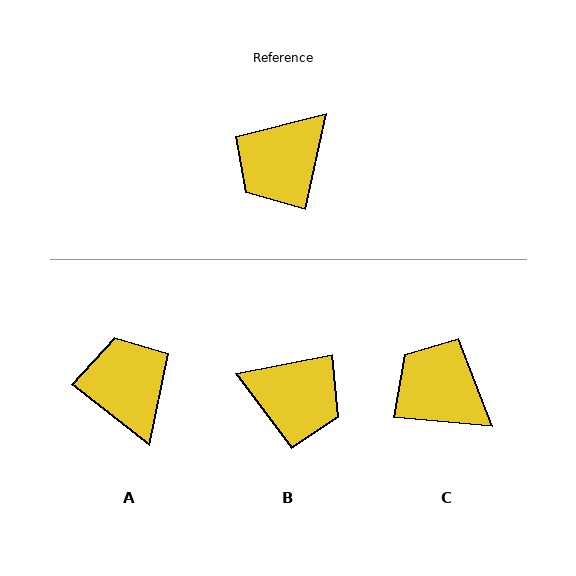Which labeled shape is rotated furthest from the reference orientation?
A, about 117 degrees away.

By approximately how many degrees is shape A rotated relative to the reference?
Approximately 117 degrees clockwise.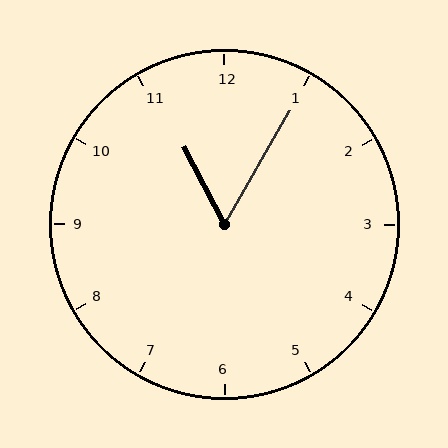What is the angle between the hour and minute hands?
Approximately 58 degrees.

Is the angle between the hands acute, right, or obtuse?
It is acute.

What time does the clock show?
11:05.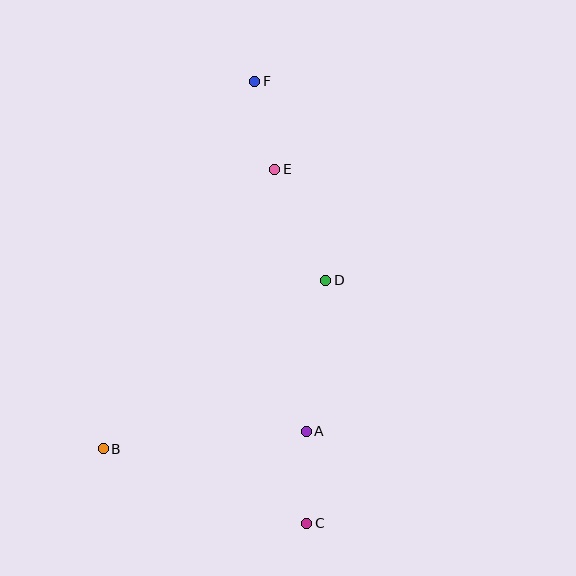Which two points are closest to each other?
Points E and F are closest to each other.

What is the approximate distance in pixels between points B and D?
The distance between B and D is approximately 279 pixels.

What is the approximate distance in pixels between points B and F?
The distance between B and F is approximately 398 pixels.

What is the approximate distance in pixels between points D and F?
The distance between D and F is approximately 211 pixels.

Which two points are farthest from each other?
Points C and F are farthest from each other.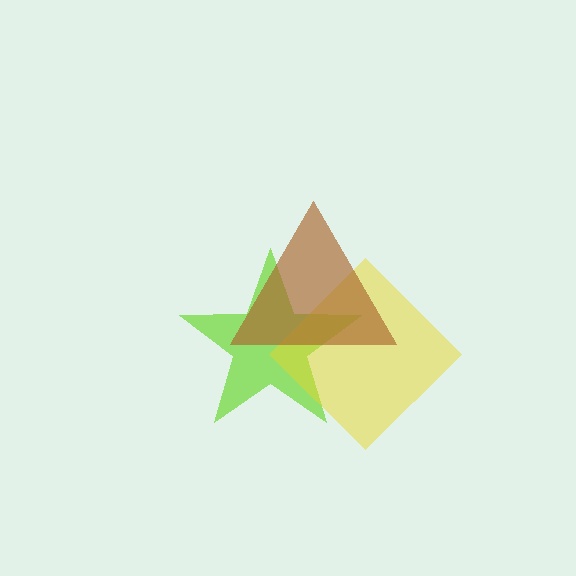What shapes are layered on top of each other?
The layered shapes are: a lime star, a yellow diamond, a brown triangle.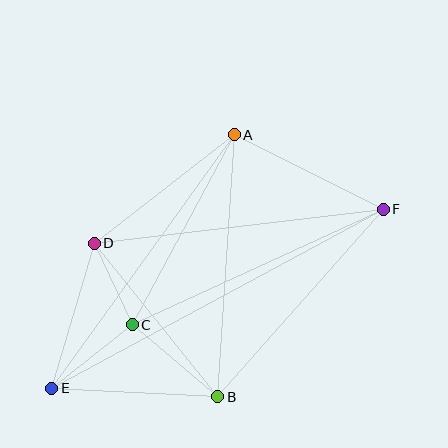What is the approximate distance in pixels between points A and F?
The distance between A and F is approximately 166 pixels.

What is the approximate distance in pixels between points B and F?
The distance between B and F is approximately 250 pixels.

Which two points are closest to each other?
Points C and D are closest to each other.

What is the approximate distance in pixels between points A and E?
The distance between A and E is approximately 312 pixels.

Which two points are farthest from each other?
Points E and F are farthest from each other.